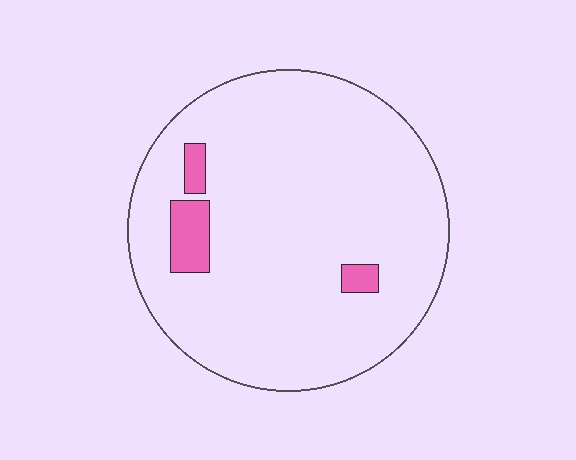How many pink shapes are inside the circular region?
3.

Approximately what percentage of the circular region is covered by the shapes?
Approximately 5%.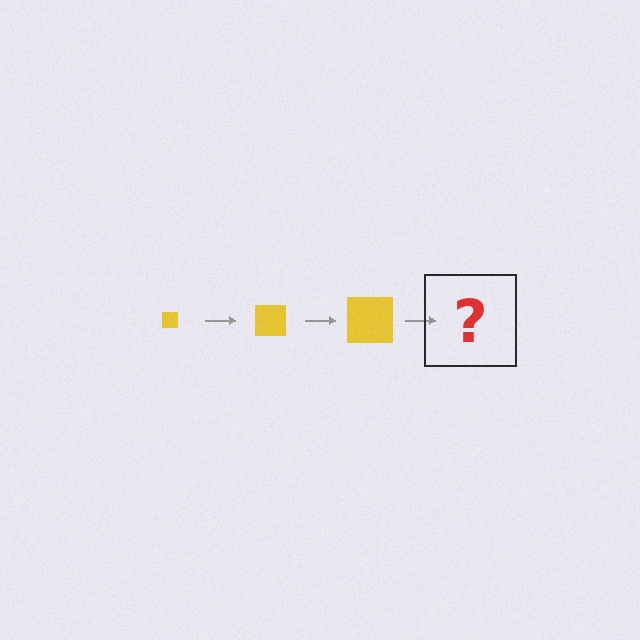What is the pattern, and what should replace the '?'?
The pattern is that the square gets progressively larger each step. The '?' should be a yellow square, larger than the previous one.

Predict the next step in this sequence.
The next step is a yellow square, larger than the previous one.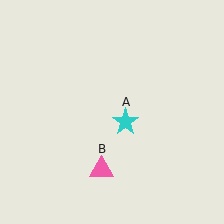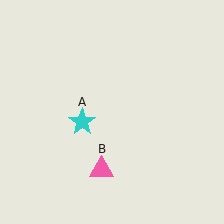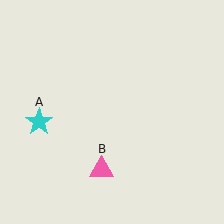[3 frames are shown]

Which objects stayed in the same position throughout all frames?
Pink triangle (object B) remained stationary.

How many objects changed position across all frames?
1 object changed position: cyan star (object A).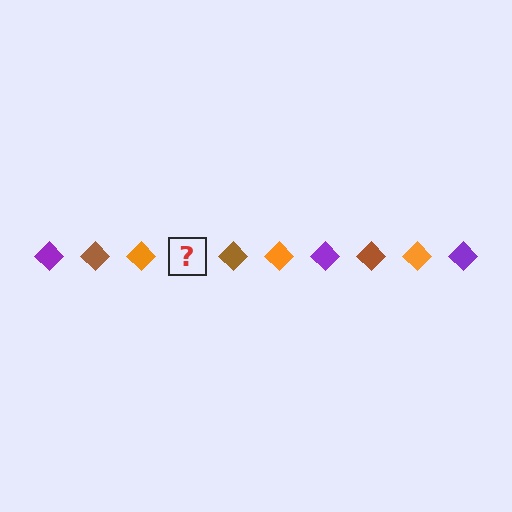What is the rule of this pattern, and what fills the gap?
The rule is that the pattern cycles through purple, brown, orange diamonds. The gap should be filled with a purple diamond.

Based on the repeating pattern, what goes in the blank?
The blank should be a purple diamond.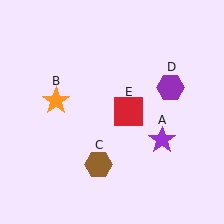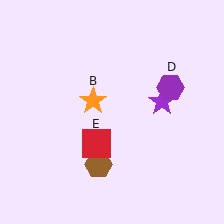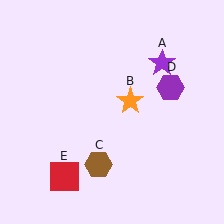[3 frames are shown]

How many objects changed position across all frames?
3 objects changed position: purple star (object A), orange star (object B), red square (object E).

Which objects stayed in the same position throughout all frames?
Brown hexagon (object C) and purple hexagon (object D) remained stationary.